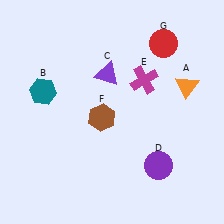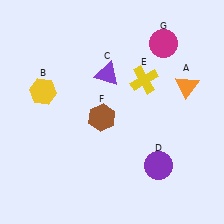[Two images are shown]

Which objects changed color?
B changed from teal to yellow. E changed from magenta to yellow. G changed from red to magenta.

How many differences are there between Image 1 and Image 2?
There are 3 differences between the two images.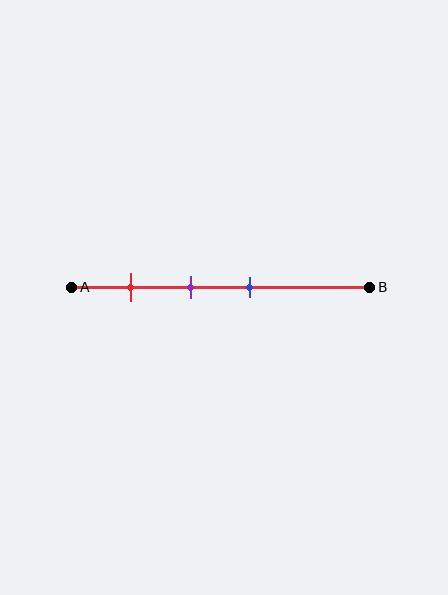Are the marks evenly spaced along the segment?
Yes, the marks are approximately evenly spaced.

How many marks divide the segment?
There are 3 marks dividing the segment.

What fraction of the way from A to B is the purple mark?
The purple mark is approximately 40% (0.4) of the way from A to B.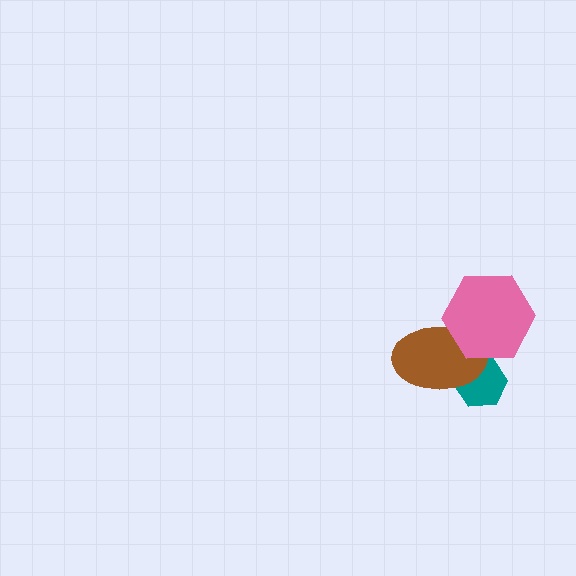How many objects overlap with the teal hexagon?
2 objects overlap with the teal hexagon.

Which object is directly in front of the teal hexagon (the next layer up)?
The brown ellipse is directly in front of the teal hexagon.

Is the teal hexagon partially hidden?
Yes, it is partially covered by another shape.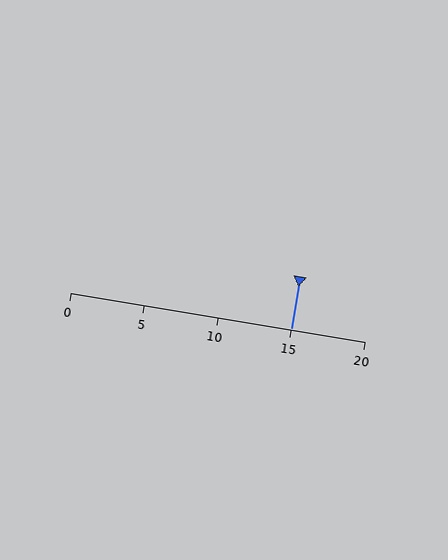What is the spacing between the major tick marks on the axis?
The major ticks are spaced 5 apart.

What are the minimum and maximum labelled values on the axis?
The axis runs from 0 to 20.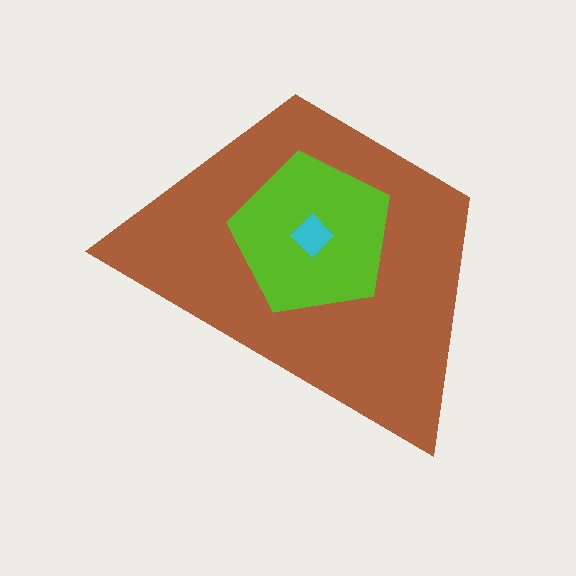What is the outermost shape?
The brown trapezoid.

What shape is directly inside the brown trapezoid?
The lime pentagon.